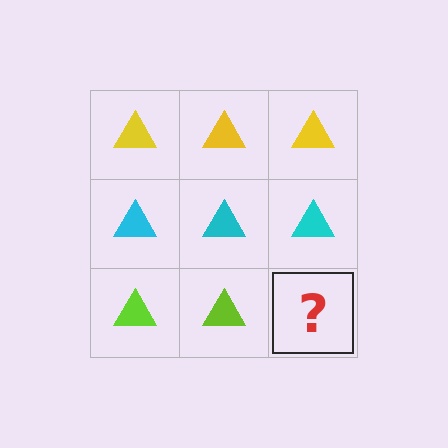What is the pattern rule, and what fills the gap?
The rule is that each row has a consistent color. The gap should be filled with a lime triangle.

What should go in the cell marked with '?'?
The missing cell should contain a lime triangle.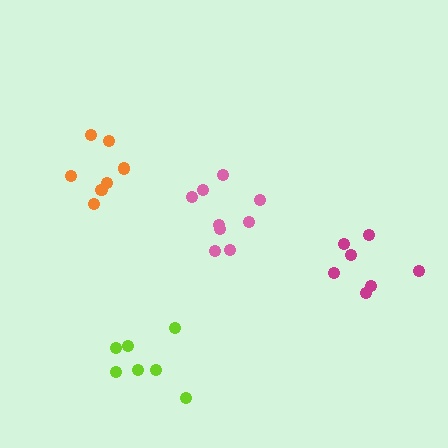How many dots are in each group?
Group 1: 7 dots, Group 2: 7 dots, Group 3: 9 dots, Group 4: 7 dots (30 total).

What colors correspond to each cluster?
The clusters are colored: orange, magenta, pink, lime.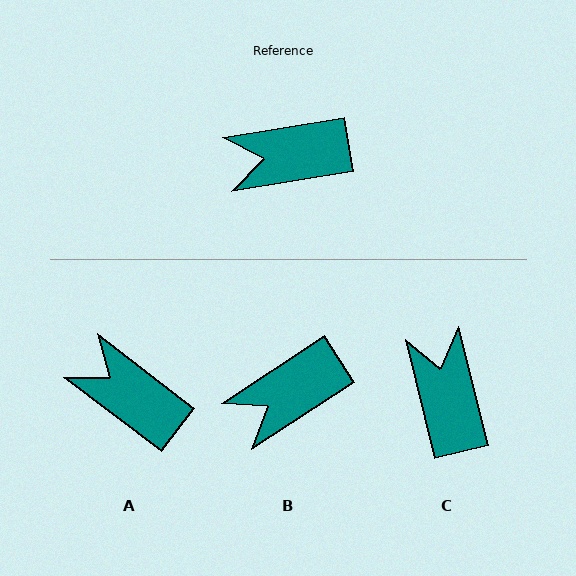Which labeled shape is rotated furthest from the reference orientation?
C, about 86 degrees away.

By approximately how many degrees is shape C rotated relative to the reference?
Approximately 86 degrees clockwise.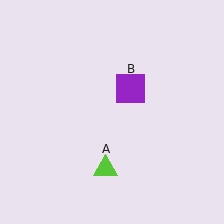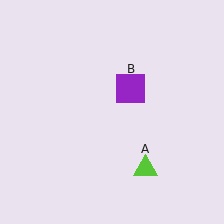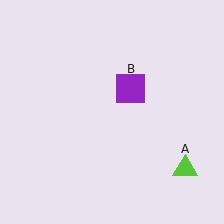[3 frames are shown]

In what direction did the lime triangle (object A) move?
The lime triangle (object A) moved right.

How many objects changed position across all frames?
1 object changed position: lime triangle (object A).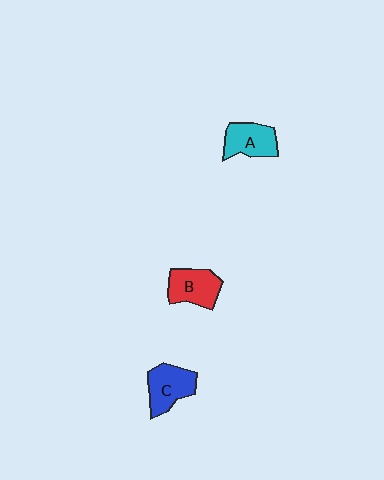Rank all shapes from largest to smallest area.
From largest to smallest: C (blue), B (red), A (cyan).